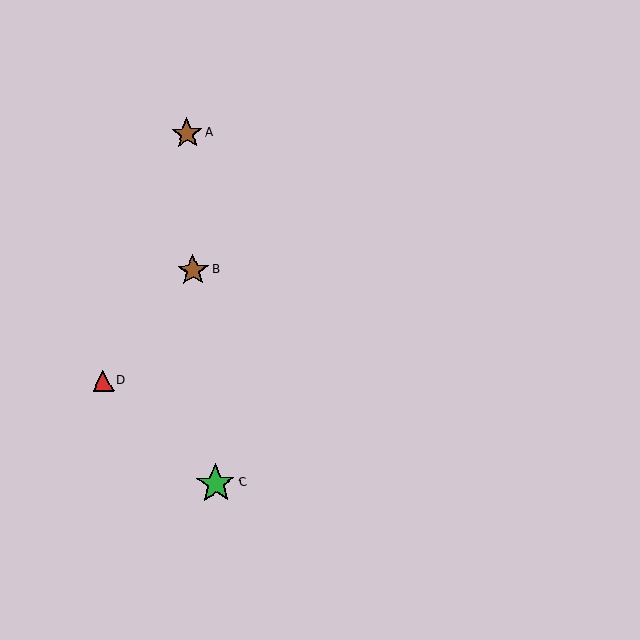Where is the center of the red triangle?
The center of the red triangle is at (103, 381).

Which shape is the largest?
The green star (labeled C) is the largest.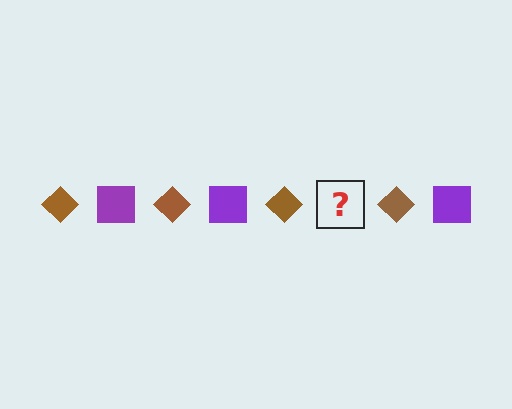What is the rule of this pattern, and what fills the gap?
The rule is that the pattern alternates between brown diamond and purple square. The gap should be filled with a purple square.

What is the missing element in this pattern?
The missing element is a purple square.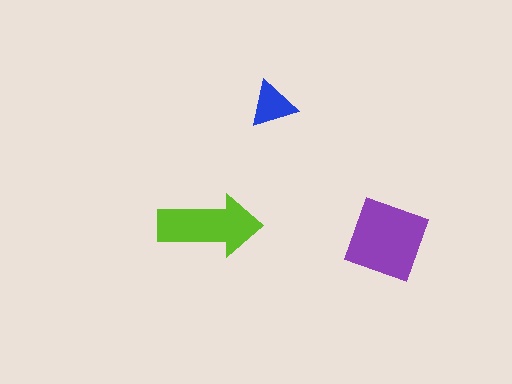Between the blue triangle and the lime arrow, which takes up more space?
The lime arrow.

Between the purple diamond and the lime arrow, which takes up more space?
The purple diamond.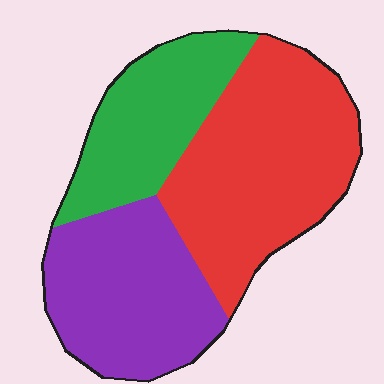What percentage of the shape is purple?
Purple takes up between a quarter and a half of the shape.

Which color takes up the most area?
Red, at roughly 45%.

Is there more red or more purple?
Red.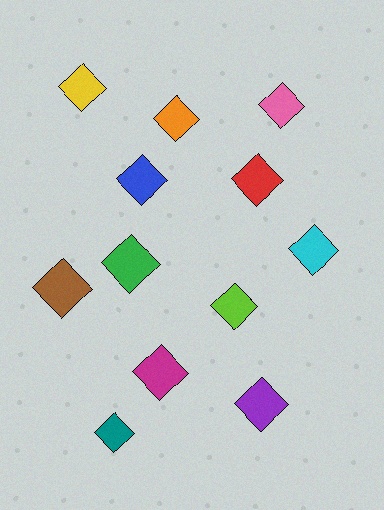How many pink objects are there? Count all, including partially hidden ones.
There is 1 pink object.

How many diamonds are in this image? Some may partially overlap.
There are 12 diamonds.